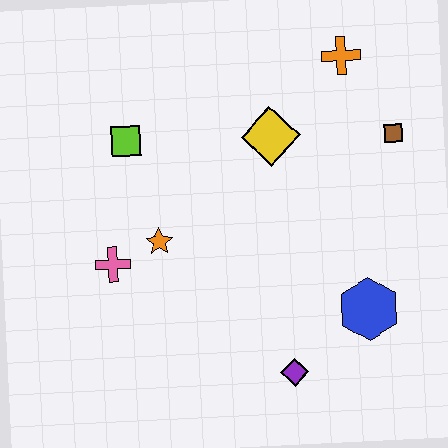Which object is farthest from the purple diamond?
The orange cross is farthest from the purple diamond.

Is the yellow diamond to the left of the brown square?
Yes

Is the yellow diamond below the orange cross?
Yes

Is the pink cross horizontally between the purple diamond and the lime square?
No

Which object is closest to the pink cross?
The orange star is closest to the pink cross.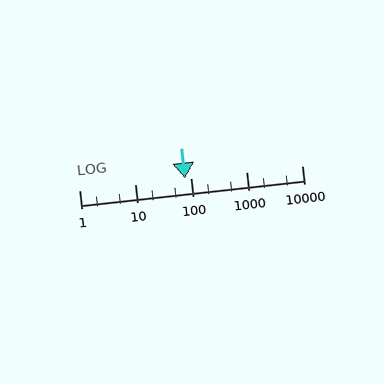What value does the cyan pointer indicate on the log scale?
The pointer indicates approximately 81.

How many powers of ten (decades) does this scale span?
The scale spans 4 decades, from 1 to 10000.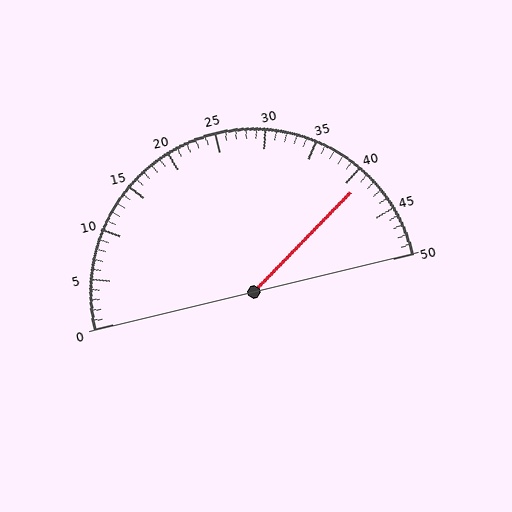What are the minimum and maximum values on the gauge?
The gauge ranges from 0 to 50.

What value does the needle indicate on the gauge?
The needle indicates approximately 41.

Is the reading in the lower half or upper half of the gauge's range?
The reading is in the upper half of the range (0 to 50).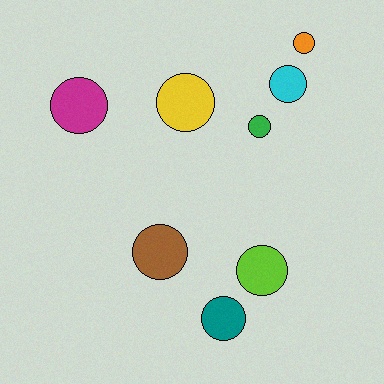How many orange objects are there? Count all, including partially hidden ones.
There is 1 orange object.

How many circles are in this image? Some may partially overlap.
There are 8 circles.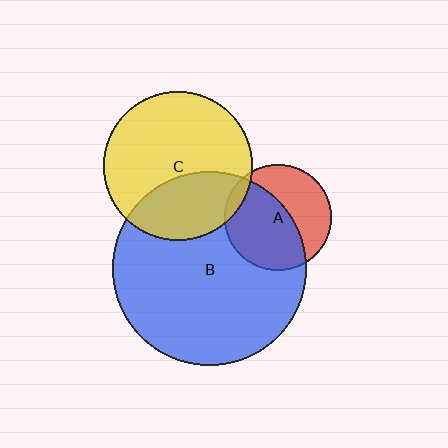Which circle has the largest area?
Circle B (blue).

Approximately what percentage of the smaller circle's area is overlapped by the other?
Approximately 35%.